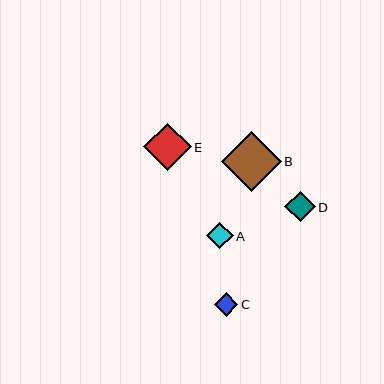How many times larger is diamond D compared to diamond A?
Diamond D is approximately 1.1 times the size of diamond A.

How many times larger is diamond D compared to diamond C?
Diamond D is approximately 1.3 times the size of diamond C.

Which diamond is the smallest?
Diamond C is the smallest with a size of approximately 24 pixels.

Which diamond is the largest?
Diamond B is the largest with a size of approximately 60 pixels.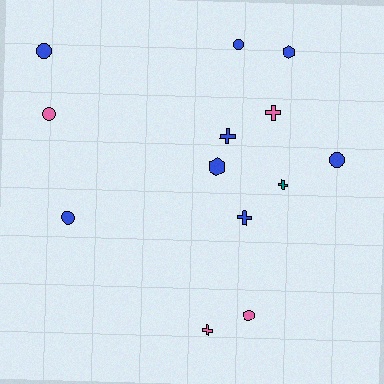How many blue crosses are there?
There are 2 blue crosses.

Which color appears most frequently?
Blue, with 8 objects.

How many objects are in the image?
There are 13 objects.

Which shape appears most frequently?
Circle, with 6 objects.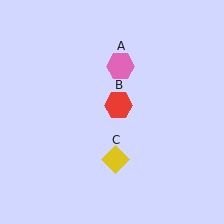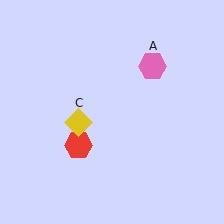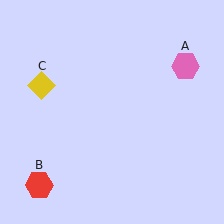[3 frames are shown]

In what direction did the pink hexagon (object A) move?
The pink hexagon (object A) moved right.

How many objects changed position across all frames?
3 objects changed position: pink hexagon (object A), red hexagon (object B), yellow diamond (object C).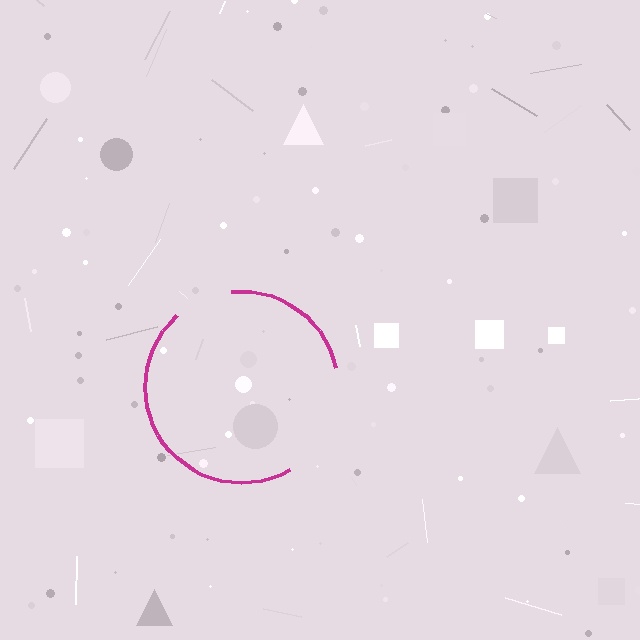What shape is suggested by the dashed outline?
The dashed outline suggests a circle.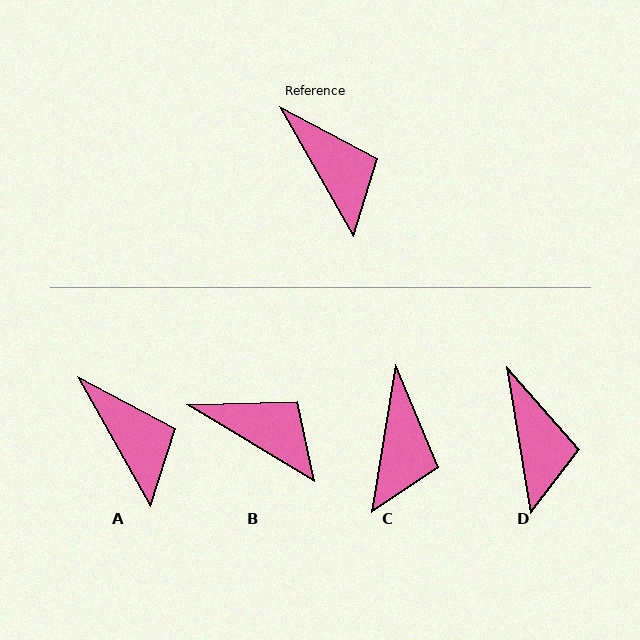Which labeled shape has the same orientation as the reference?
A.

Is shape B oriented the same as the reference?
No, it is off by about 29 degrees.